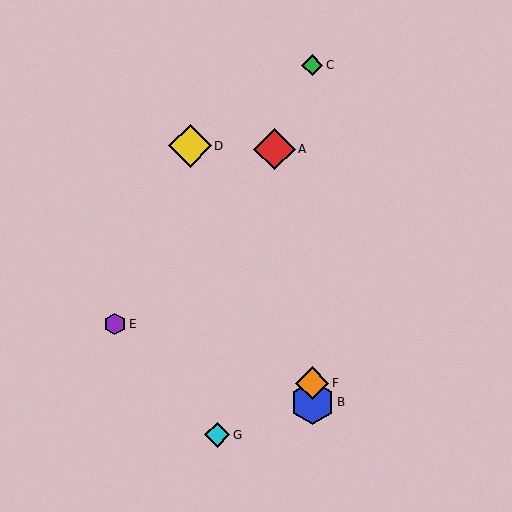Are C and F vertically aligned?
Yes, both are at x≈312.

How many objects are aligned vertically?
3 objects (B, C, F) are aligned vertically.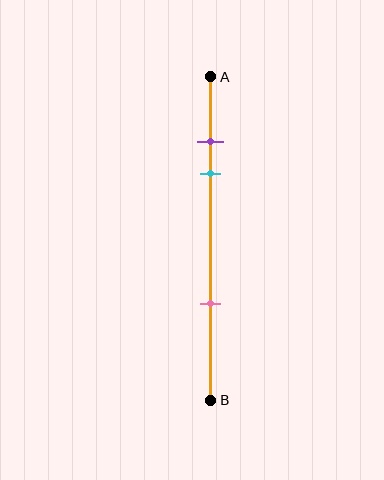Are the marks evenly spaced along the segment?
No, the marks are not evenly spaced.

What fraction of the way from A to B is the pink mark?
The pink mark is approximately 70% (0.7) of the way from A to B.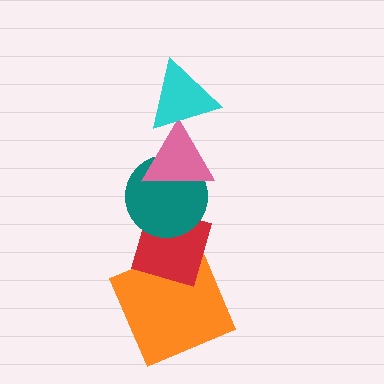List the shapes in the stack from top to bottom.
From top to bottom: the cyan triangle, the pink triangle, the teal circle, the red diamond, the orange square.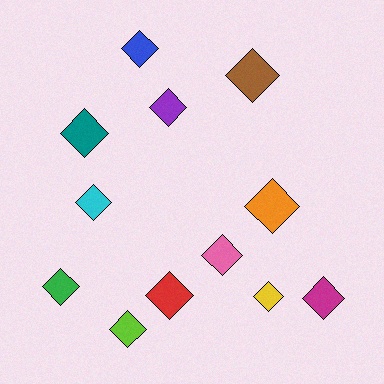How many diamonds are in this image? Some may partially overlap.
There are 12 diamonds.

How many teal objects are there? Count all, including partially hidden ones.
There is 1 teal object.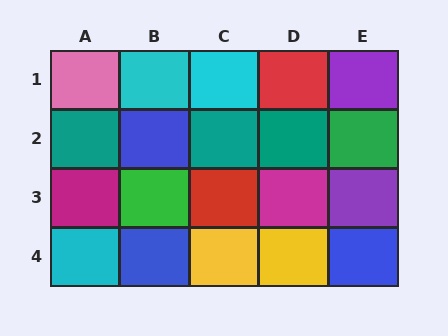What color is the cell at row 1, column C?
Cyan.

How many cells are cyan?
3 cells are cyan.